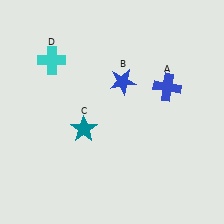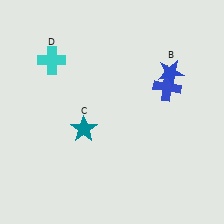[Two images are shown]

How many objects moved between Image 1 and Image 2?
1 object moved between the two images.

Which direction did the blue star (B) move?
The blue star (B) moved right.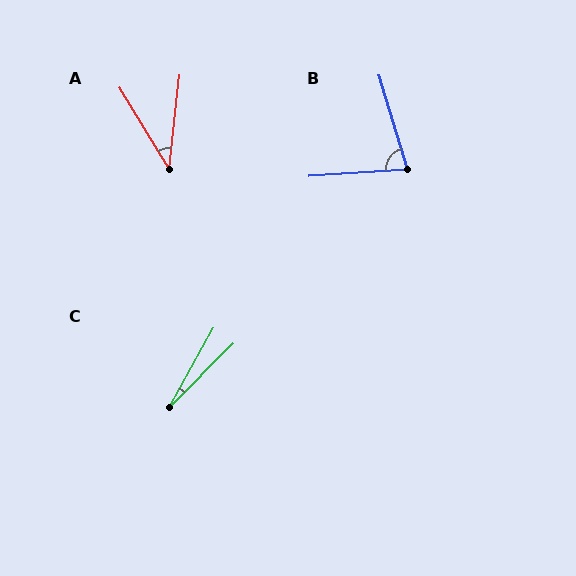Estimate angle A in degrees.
Approximately 37 degrees.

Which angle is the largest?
B, at approximately 77 degrees.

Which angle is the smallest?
C, at approximately 15 degrees.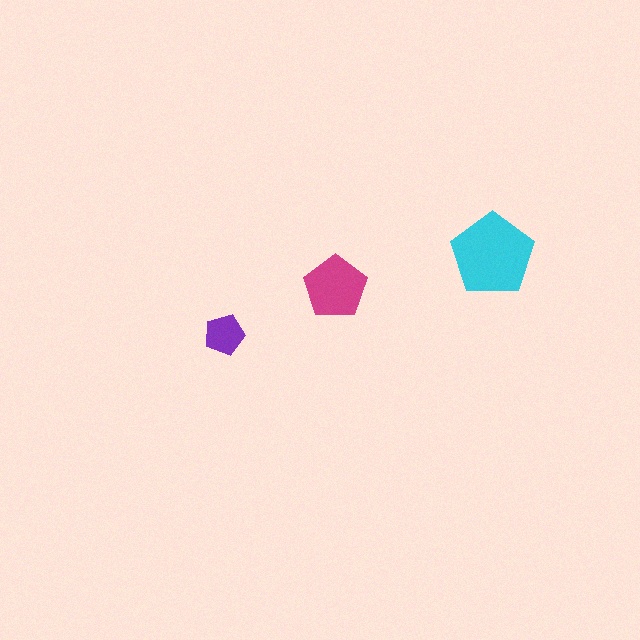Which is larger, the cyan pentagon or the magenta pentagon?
The cyan one.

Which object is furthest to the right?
The cyan pentagon is rightmost.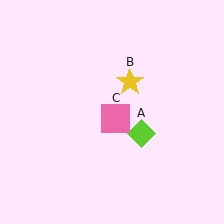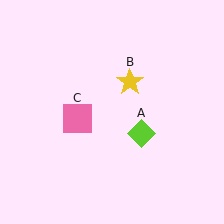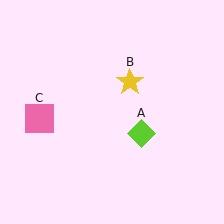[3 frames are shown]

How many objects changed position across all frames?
1 object changed position: pink square (object C).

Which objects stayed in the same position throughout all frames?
Lime diamond (object A) and yellow star (object B) remained stationary.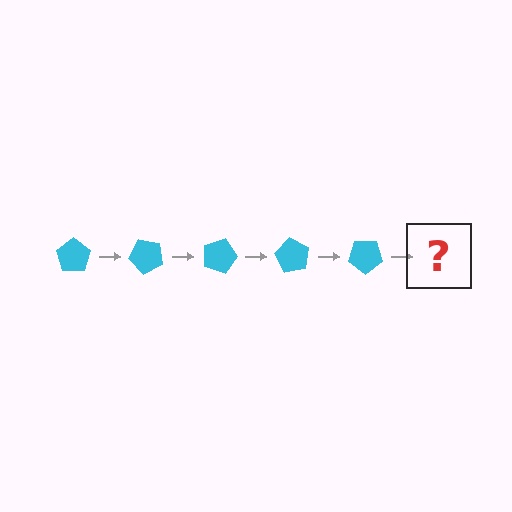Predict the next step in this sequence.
The next step is a cyan pentagon rotated 225 degrees.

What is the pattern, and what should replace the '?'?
The pattern is that the pentagon rotates 45 degrees each step. The '?' should be a cyan pentagon rotated 225 degrees.